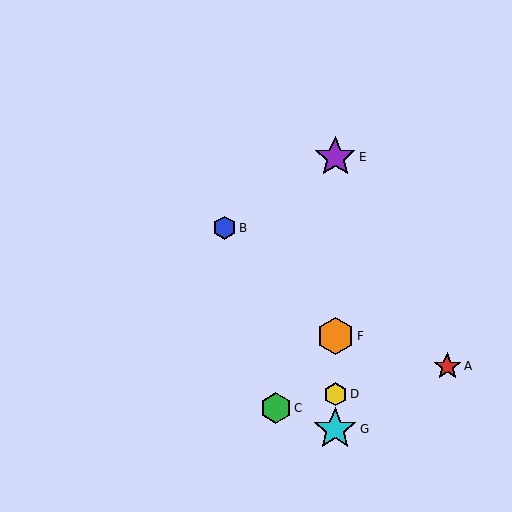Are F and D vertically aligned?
Yes, both are at x≈335.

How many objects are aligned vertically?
4 objects (D, E, F, G) are aligned vertically.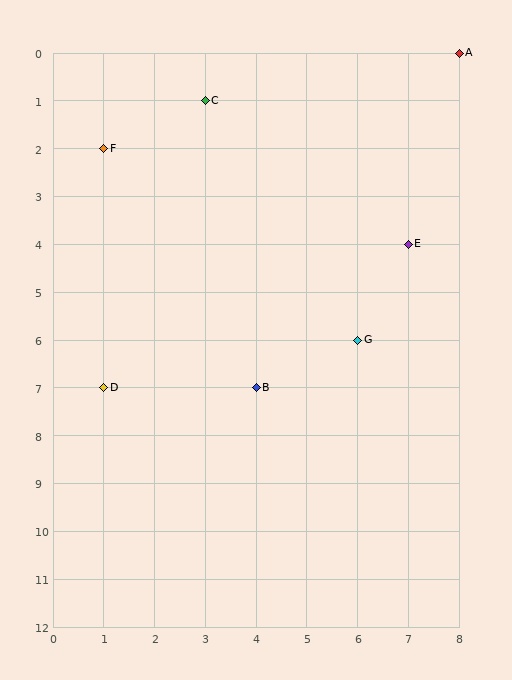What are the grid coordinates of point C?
Point C is at grid coordinates (3, 1).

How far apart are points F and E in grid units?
Points F and E are 6 columns and 2 rows apart (about 6.3 grid units diagonally).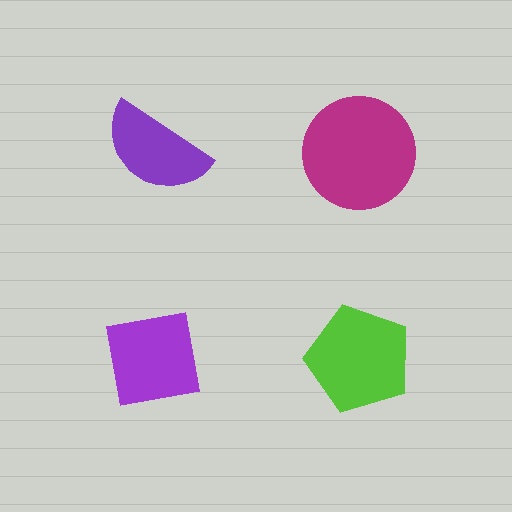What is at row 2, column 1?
A purple square.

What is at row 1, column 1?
A purple semicircle.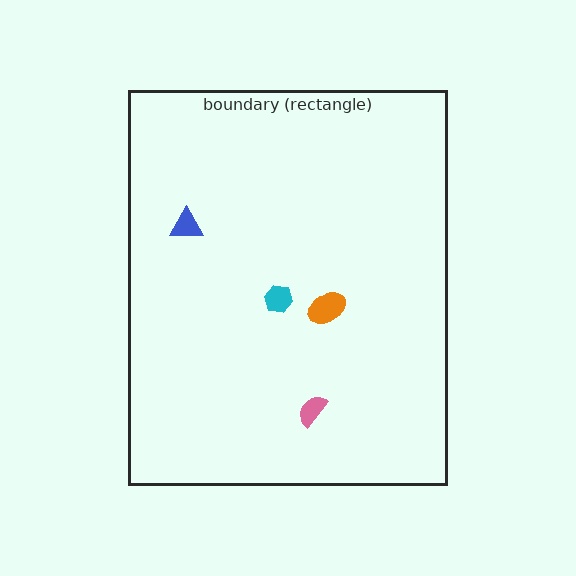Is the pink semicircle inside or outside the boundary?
Inside.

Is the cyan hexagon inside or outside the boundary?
Inside.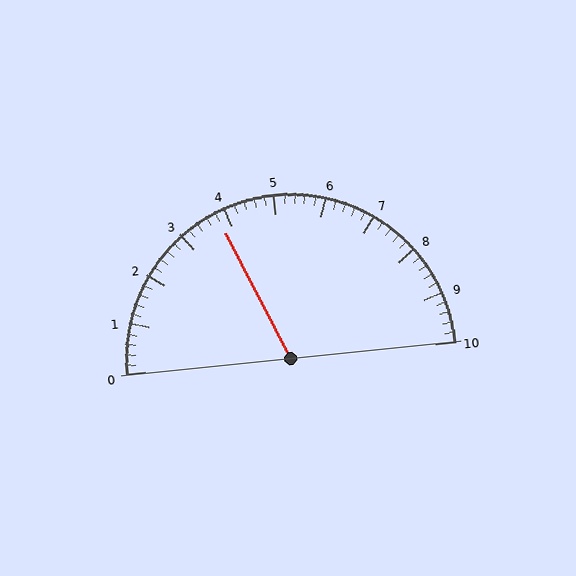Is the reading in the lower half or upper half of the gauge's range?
The reading is in the lower half of the range (0 to 10).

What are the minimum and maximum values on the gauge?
The gauge ranges from 0 to 10.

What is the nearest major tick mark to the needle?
The nearest major tick mark is 4.